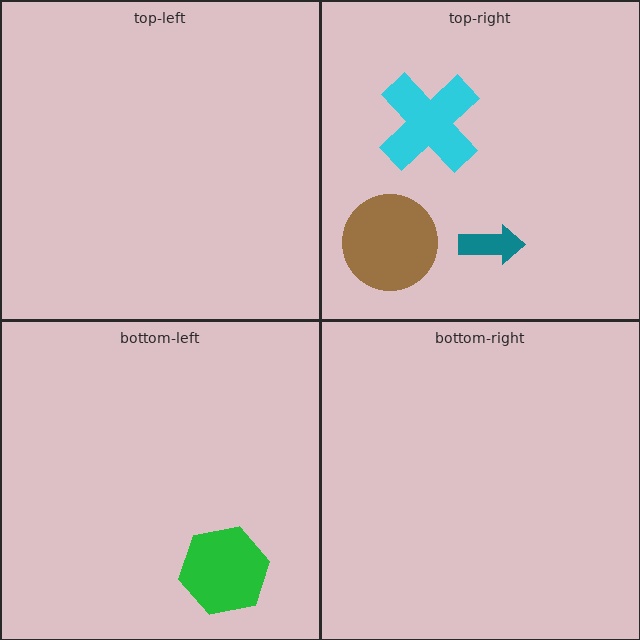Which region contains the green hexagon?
The bottom-left region.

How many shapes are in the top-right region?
3.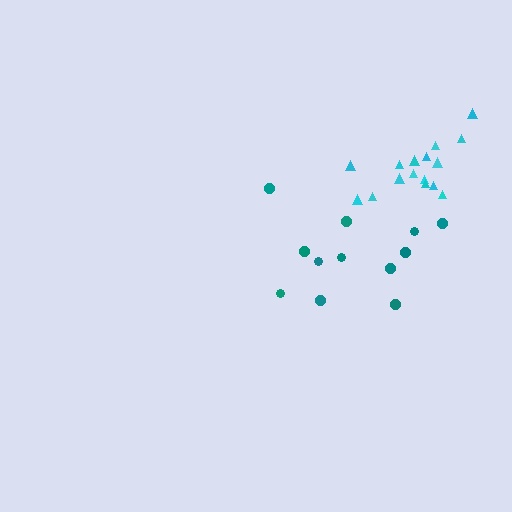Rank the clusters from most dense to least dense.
cyan, teal.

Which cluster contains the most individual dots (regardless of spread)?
Cyan (16).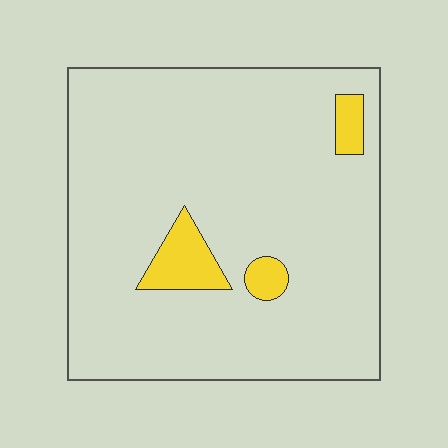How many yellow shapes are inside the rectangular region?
3.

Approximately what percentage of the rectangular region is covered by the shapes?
Approximately 10%.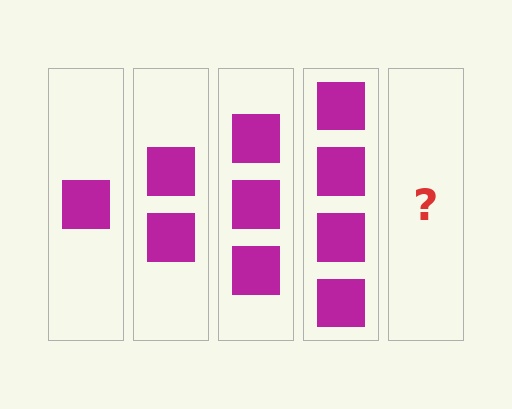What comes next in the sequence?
The next element should be 5 squares.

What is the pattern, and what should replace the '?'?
The pattern is that each step adds one more square. The '?' should be 5 squares.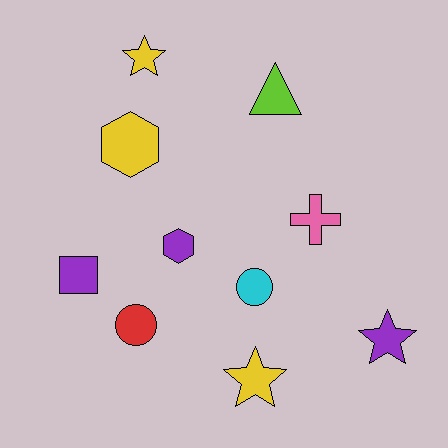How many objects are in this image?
There are 10 objects.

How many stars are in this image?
There are 3 stars.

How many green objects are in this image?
There are no green objects.